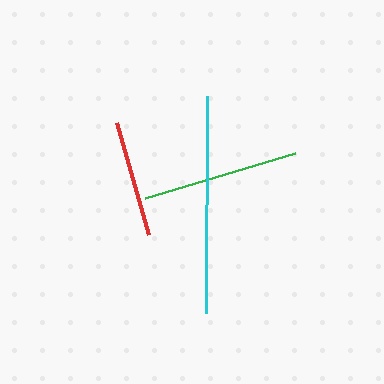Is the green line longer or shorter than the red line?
The green line is longer than the red line.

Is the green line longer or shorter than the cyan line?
The cyan line is longer than the green line.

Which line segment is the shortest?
The red line is the shortest at approximately 116 pixels.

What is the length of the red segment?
The red segment is approximately 116 pixels long.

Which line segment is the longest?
The cyan line is the longest at approximately 217 pixels.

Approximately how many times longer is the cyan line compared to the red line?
The cyan line is approximately 1.9 times the length of the red line.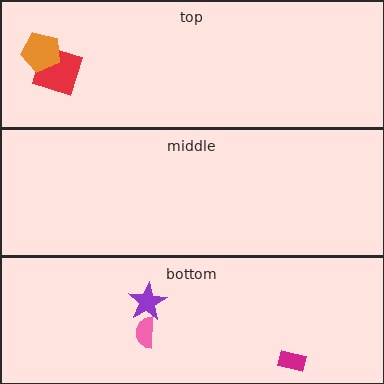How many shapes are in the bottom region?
3.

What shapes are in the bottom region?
The pink semicircle, the magenta rectangle, the purple star.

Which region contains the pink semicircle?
The bottom region.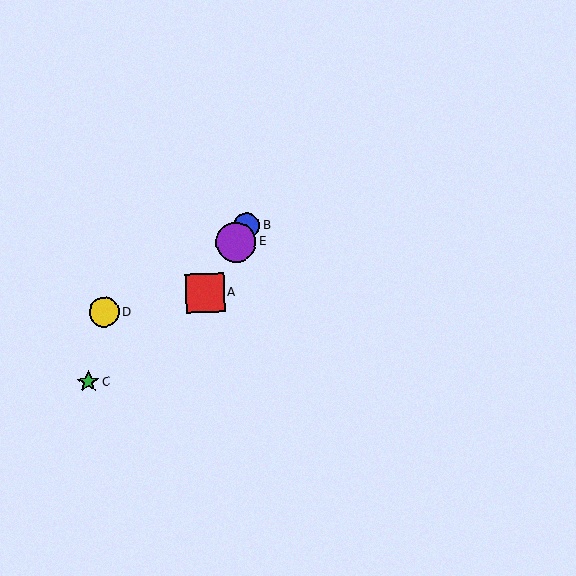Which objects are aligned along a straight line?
Objects A, B, E are aligned along a straight line.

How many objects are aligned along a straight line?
3 objects (A, B, E) are aligned along a straight line.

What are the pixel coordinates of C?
Object C is at (88, 382).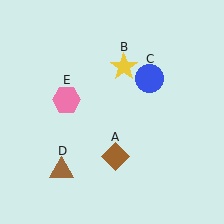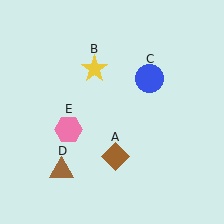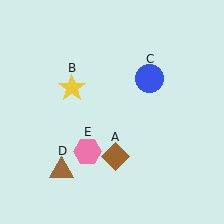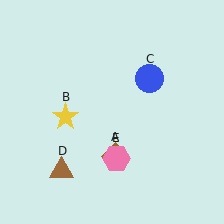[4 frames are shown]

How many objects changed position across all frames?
2 objects changed position: yellow star (object B), pink hexagon (object E).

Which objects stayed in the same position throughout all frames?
Brown diamond (object A) and blue circle (object C) and brown triangle (object D) remained stationary.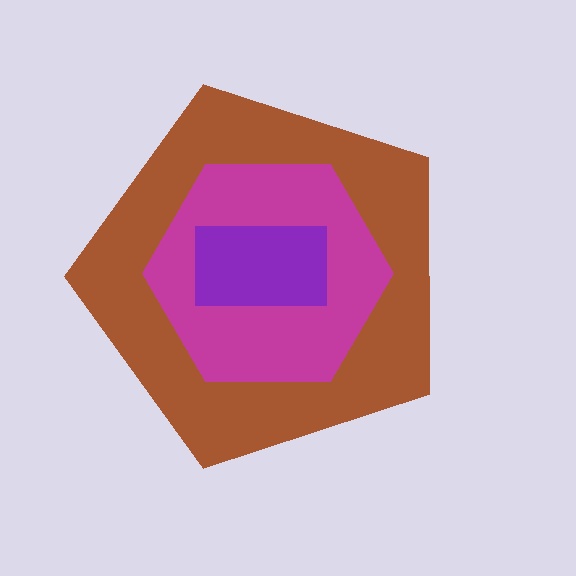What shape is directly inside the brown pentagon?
The magenta hexagon.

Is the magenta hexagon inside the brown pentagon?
Yes.